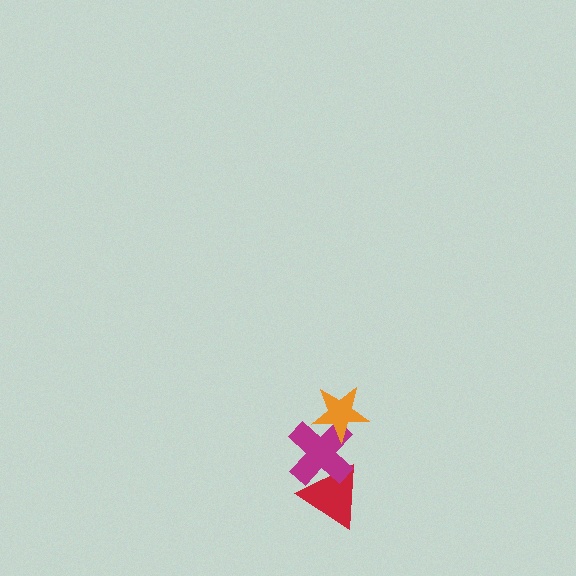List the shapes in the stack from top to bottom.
From top to bottom: the orange star, the magenta cross, the red triangle.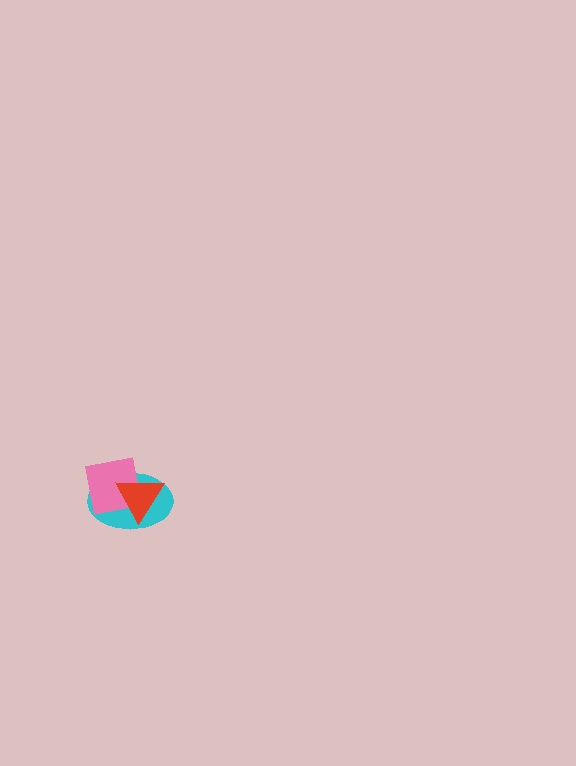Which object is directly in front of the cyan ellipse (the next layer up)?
The pink square is directly in front of the cyan ellipse.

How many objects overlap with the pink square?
2 objects overlap with the pink square.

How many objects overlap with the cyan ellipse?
2 objects overlap with the cyan ellipse.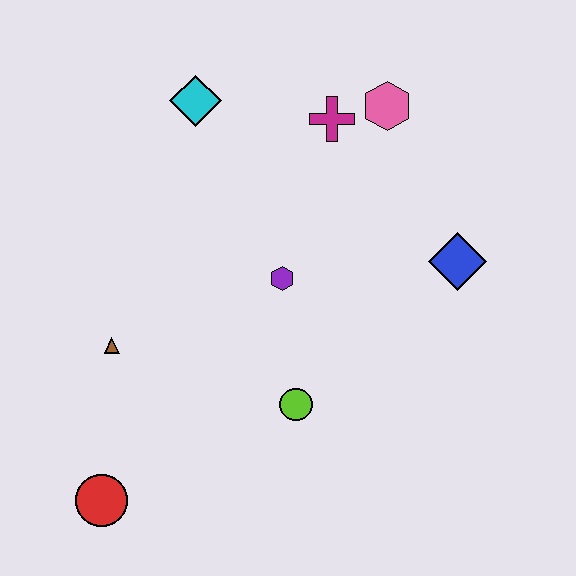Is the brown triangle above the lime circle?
Yes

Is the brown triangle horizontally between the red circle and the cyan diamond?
Yes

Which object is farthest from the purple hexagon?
The red circle is farthest from the purple hexagon.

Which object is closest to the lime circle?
The purple hexagon is closest to the lime circle.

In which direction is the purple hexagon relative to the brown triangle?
The purple hexagon is to the right of the brown triangle.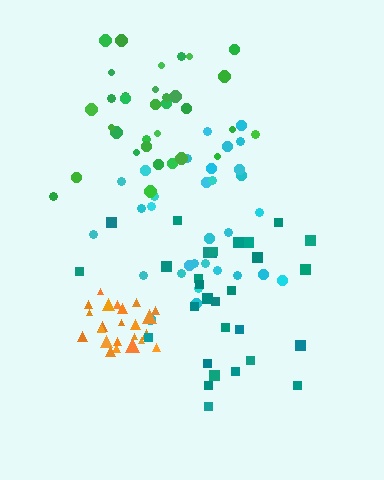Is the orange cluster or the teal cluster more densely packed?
Orange.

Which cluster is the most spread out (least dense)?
Teal.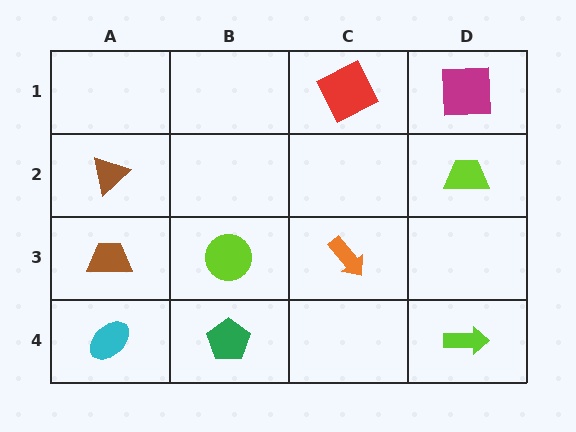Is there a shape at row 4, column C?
No, that cell is empty.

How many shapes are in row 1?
2 shapes.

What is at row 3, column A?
A brown trapezoid.